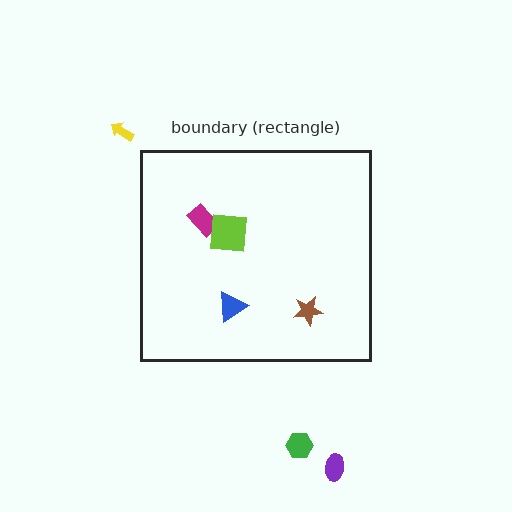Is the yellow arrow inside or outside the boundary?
Outside.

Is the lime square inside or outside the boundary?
Inside.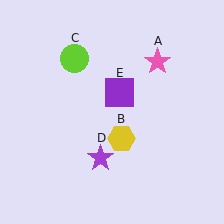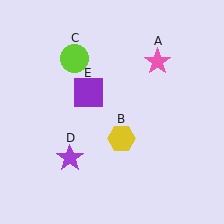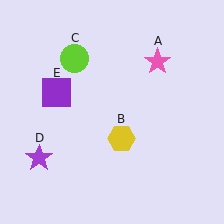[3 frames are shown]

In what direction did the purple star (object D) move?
The purple star (object D) moved left.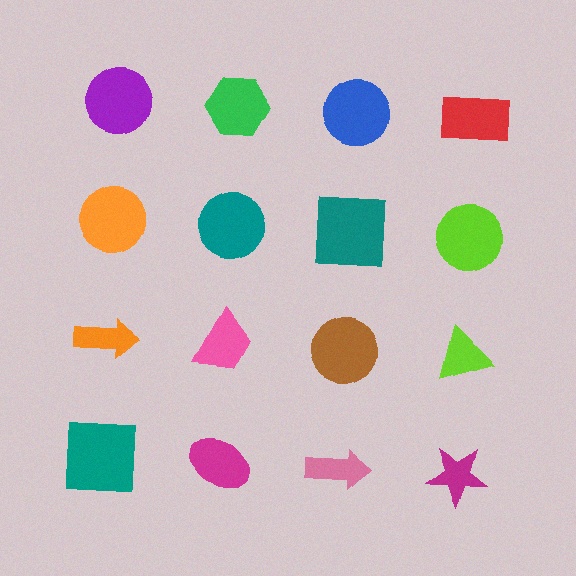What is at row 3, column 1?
An orange arrow.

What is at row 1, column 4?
A red rectangle.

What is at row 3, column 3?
A brown circle.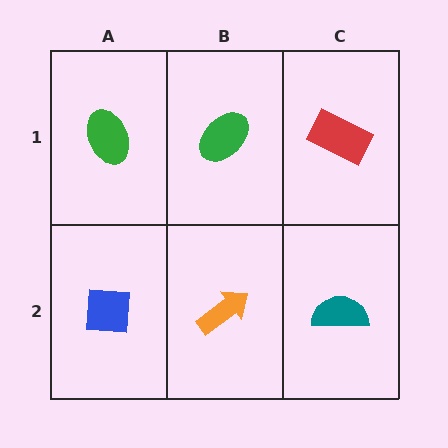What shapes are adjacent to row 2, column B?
A green ellipse (row 1, column B), a blue square (row 2, column A), a teal semicircle (row 2, column C).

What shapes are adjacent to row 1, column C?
A teal semicircle (row 2, column C), a green ellipse (row 1, column B).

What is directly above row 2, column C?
A red rectangle.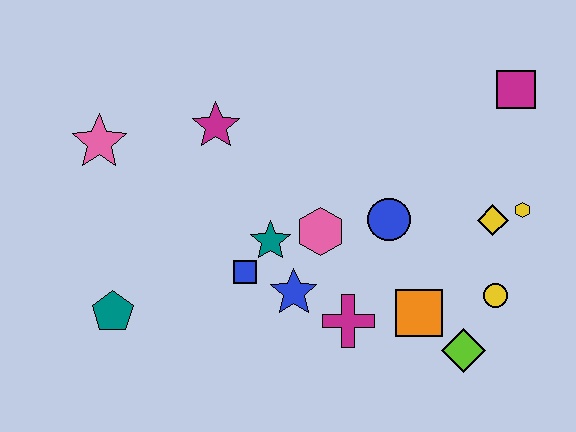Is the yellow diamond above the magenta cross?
Yes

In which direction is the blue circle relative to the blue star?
The blue circle is to the right of the blue star.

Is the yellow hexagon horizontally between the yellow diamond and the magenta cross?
No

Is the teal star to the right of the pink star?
Yes